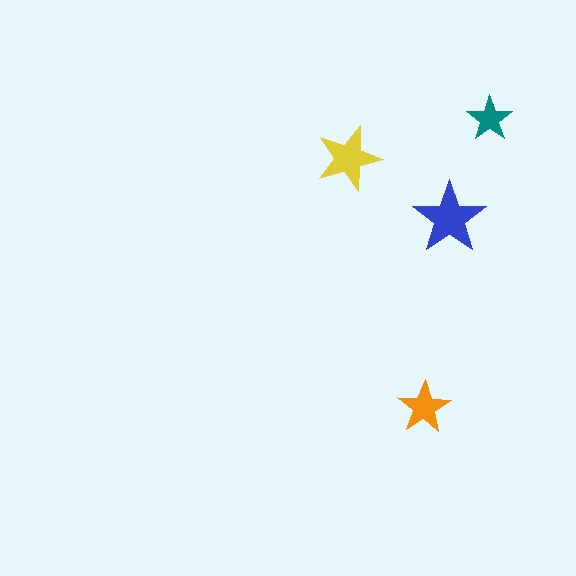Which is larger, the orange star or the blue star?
The blue one.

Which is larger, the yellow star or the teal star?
The yellow one.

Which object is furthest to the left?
The yellow star is leftmost.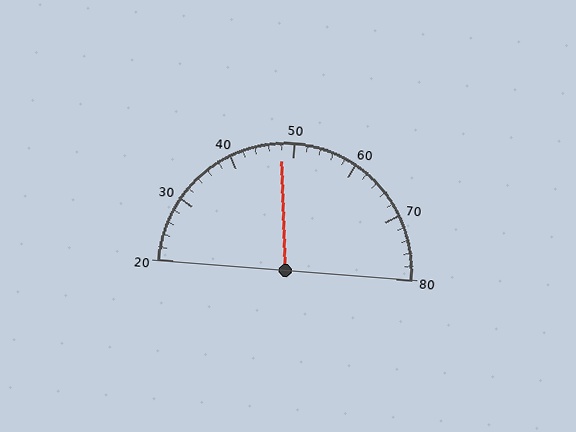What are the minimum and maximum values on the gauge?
The gauge ranges from 20 to 80.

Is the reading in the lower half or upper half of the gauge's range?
The reading is in the lower half of the range (20 to 80).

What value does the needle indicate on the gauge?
The needle indicates approximately 48.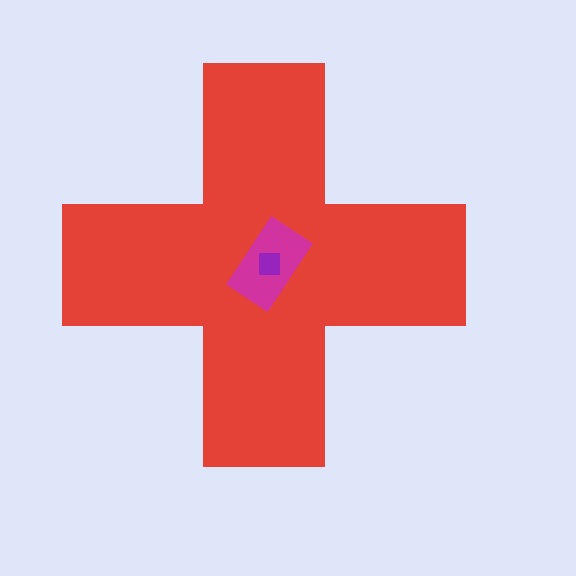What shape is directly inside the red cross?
The magenta rectangle.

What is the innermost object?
The purple square.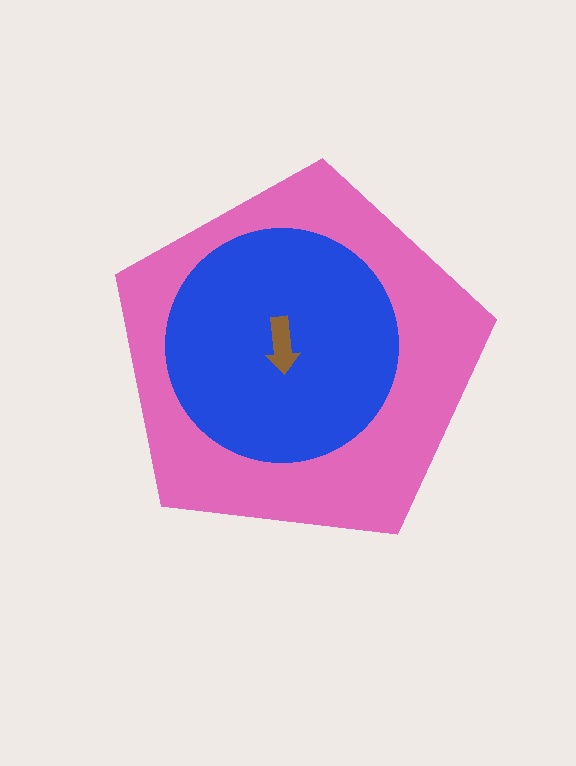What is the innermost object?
The brown arrow.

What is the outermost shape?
The pink pentagon.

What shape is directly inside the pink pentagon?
The blue circle.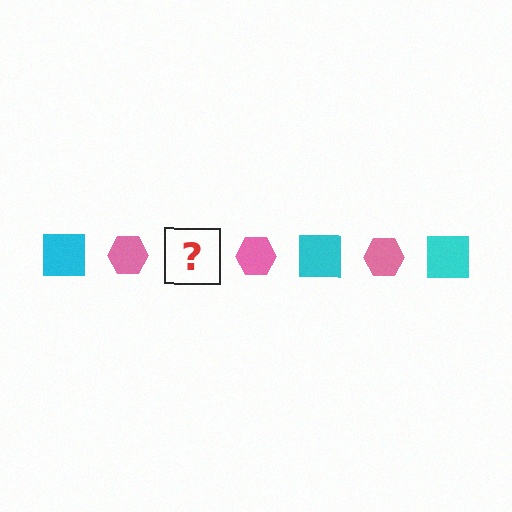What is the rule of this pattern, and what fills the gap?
The rule is that the pattern alternates between cyan square and pink hexagon. The gap should be filled with a cyan square.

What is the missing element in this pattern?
The missing element is a cyan square.